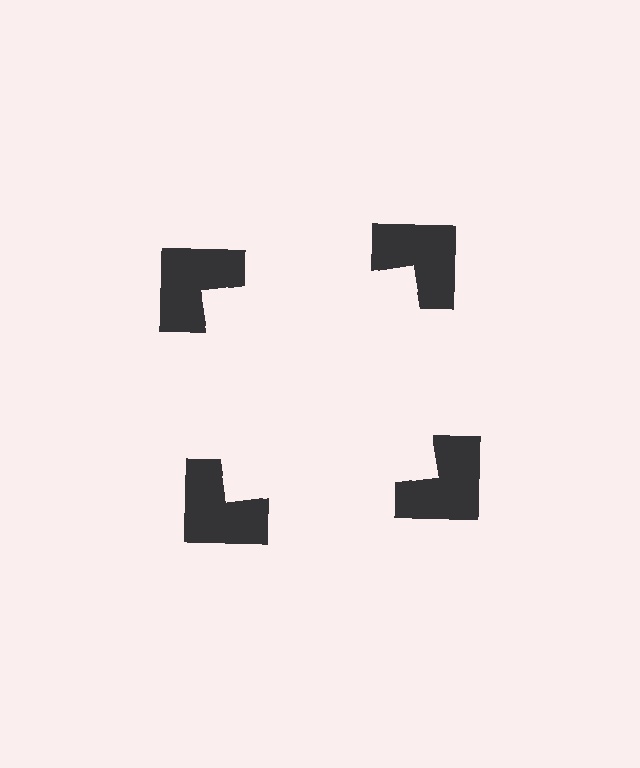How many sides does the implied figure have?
4 sides.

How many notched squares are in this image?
There are 4 — one at each vertex of the illusory square.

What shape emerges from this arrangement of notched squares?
An illusory square — its edges are inferred from the aligned wedge cuts in the notched squares, not physically drawn.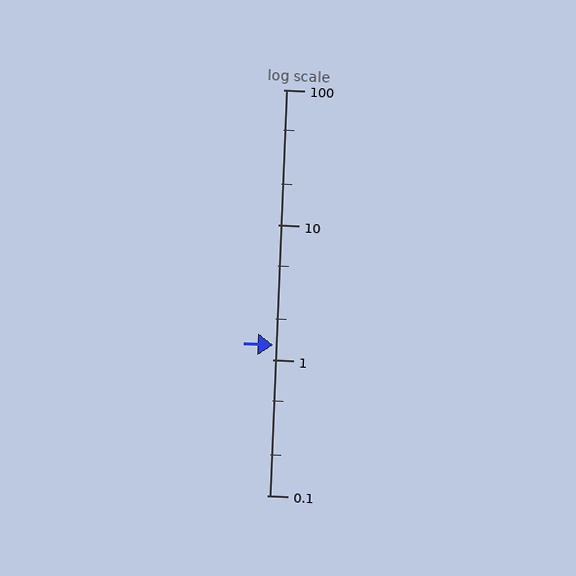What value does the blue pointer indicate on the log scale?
The pointer indicates approximately 1.3.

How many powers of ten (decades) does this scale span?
The scale spans 3 decades, from 0.1 to 100.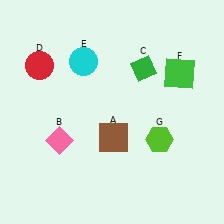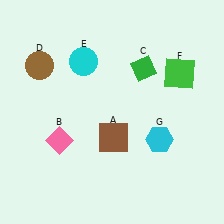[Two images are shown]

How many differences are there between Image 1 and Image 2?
There are 2 differences between the two images.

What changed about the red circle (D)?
In Image 1, D is red. In Image 2, it changed to brown.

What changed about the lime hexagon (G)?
In Image 1, G is lime. In Image 2, it changed to cyan.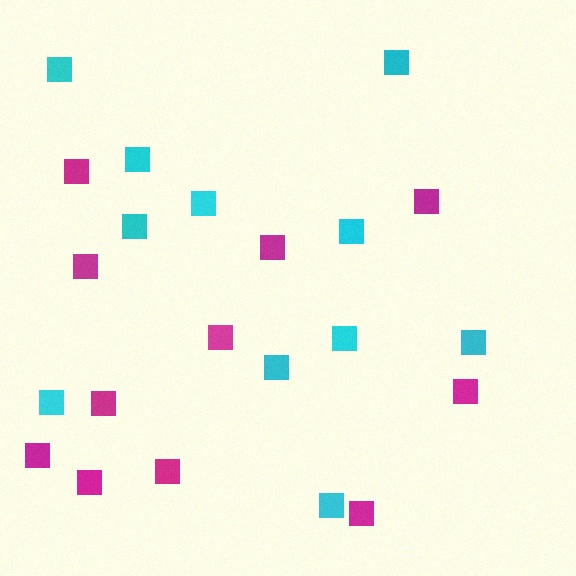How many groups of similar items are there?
There are 2 groups: one group of magenta squares (11) and one group of cyan squares (11).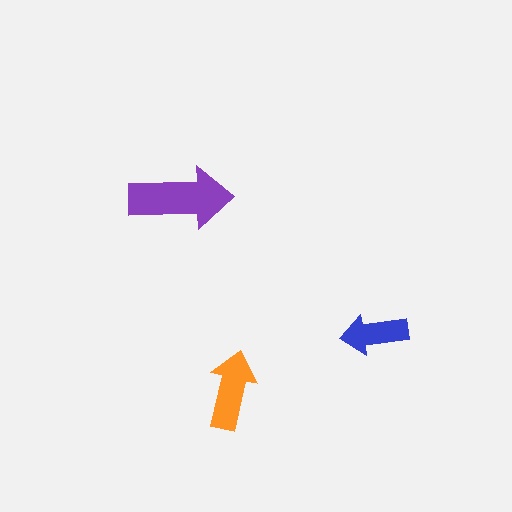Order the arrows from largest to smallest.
the purple one, the orange one, the blue one.